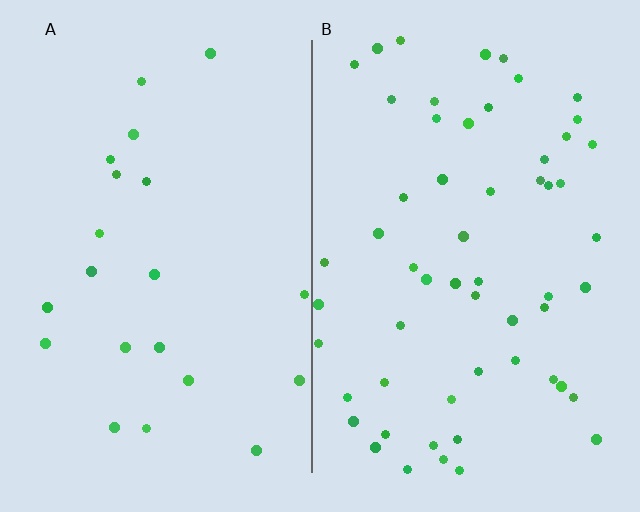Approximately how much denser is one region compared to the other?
Approximately 2.7× — region B over region A.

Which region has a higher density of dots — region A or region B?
B (the right).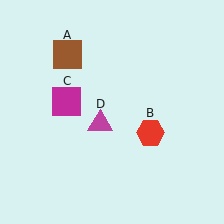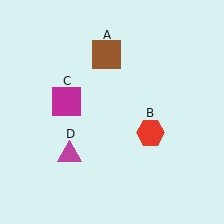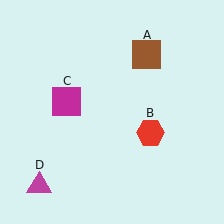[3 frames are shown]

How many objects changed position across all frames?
2 objects changed position: brown square (object A), magenta triangle (object D).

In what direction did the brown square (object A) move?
The brown square (object A) moved right.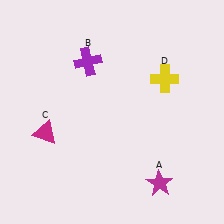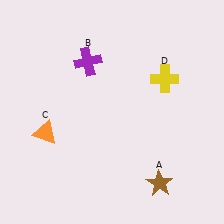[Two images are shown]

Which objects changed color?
A changed from magenta to brown. C changed from magenta to orange.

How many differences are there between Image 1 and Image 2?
There are 2 differences between the two images.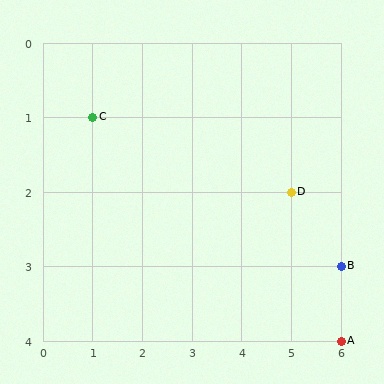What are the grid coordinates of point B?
Point B is at grid coordinates (6, 3).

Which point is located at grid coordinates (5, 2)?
Point D is at (5, 2).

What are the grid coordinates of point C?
Point C is at grid coordinates (1, 1).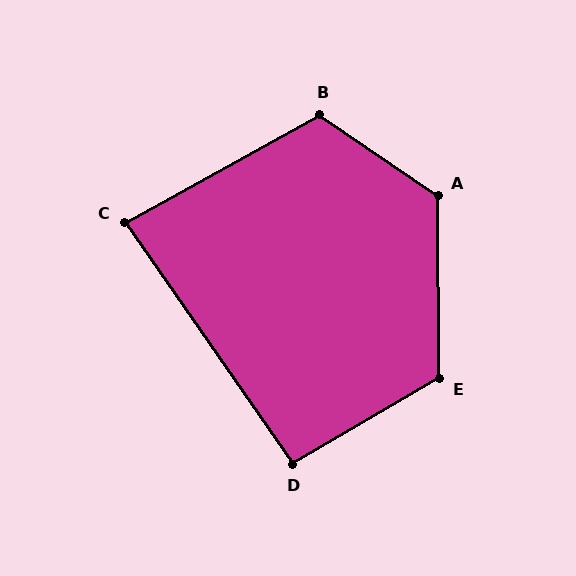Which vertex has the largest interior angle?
A, at approximately 125 degrees.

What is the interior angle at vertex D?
Approximately 95 degrees (approximately right).